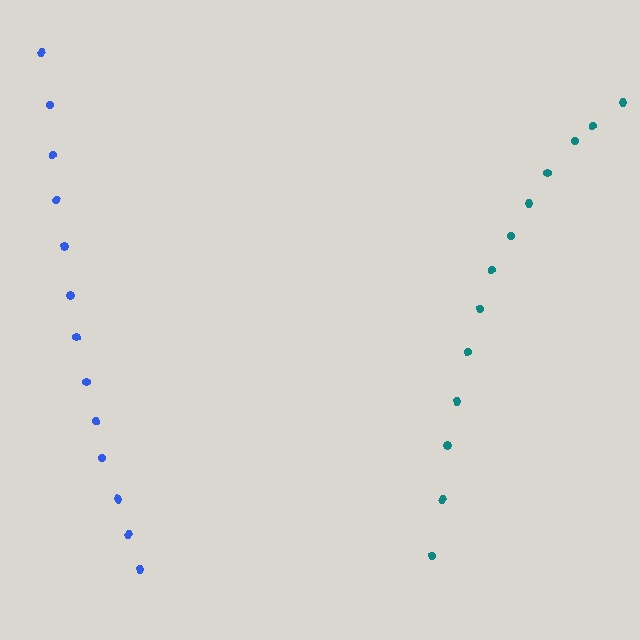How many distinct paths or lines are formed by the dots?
There are 2 distinct paths.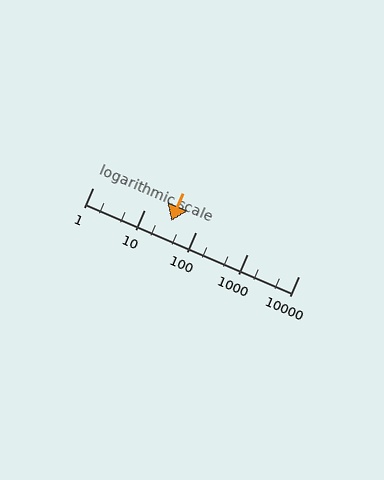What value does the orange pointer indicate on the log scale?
The pointer indicates approximately 34.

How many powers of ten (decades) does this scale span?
The scale spans 4 decades, from 1 to 10000.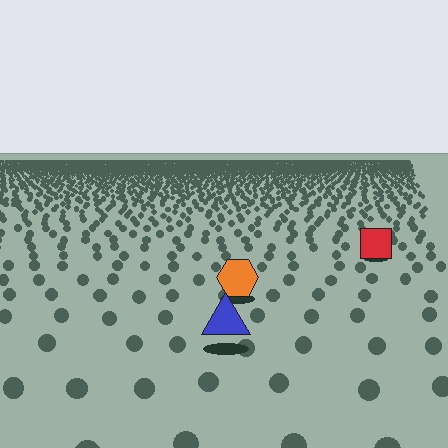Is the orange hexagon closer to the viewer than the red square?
Yes. The orange hexagon is closer — you can tell from the texture gradient: the ground texture is coarser near it.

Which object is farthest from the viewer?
The red square is farthest from the viewer. It appears smaller and the ground texture around it is denser.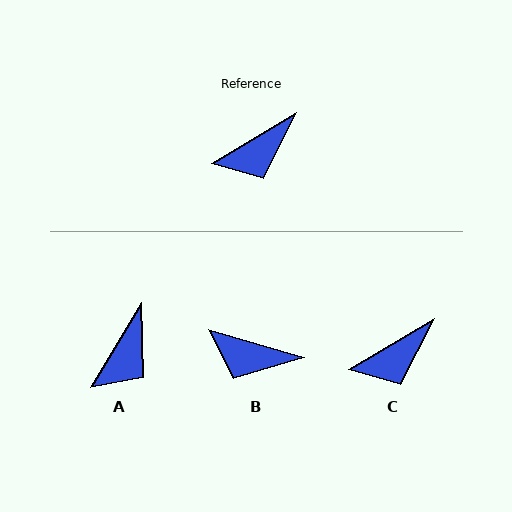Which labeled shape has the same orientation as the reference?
C.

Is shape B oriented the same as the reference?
No, it is off by about 47 degrees.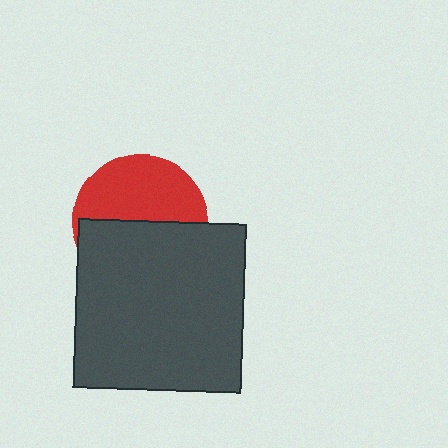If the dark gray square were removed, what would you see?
You would see the complete red circle.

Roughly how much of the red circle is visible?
About half of it is visible (roughly 49%).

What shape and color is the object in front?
The object in front is a dark gray square.